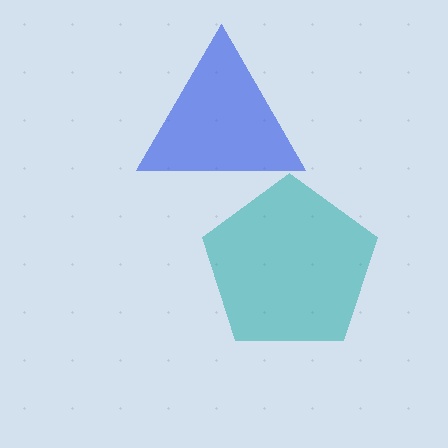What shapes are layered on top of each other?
The layered shapes are: a teal pentagon, a blue triangle.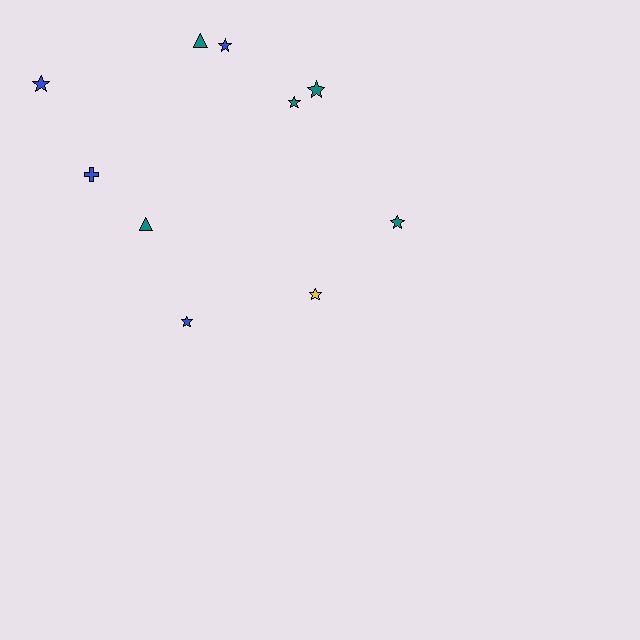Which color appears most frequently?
Teal, with 5 objects.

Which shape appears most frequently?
Star, with 7 objects.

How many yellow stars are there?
There is 1 yellow star.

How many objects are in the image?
There are 10 objects.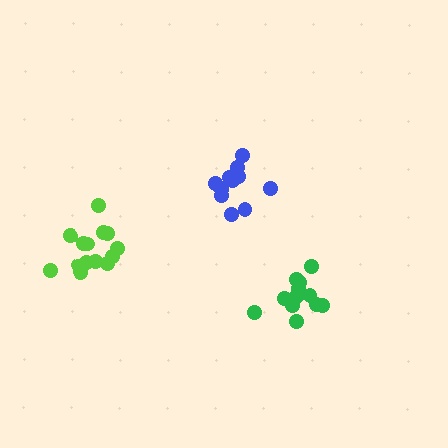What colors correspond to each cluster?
The clusters are colored: blue, lime, green.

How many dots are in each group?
Group 1: 11 dots, Group 2: 14 dots, Group 3: 13 dots (38 total).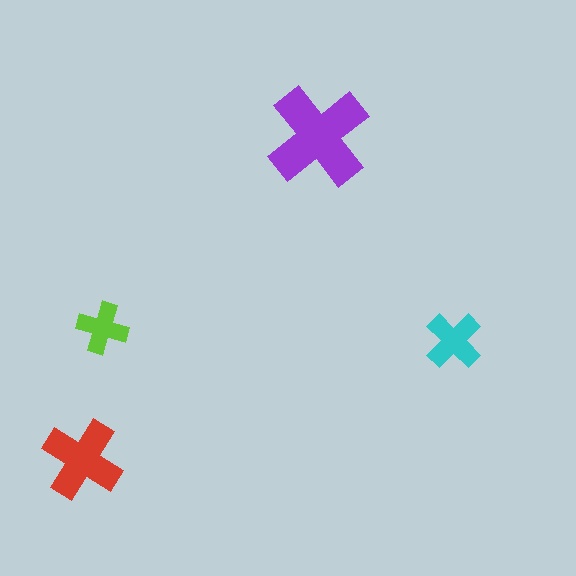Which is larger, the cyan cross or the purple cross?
The purple one.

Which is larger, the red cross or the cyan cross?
The red one.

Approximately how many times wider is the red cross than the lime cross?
About 1.5 times wider.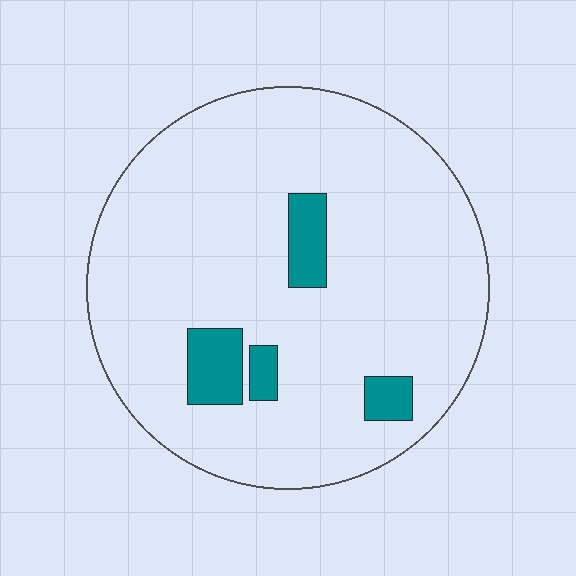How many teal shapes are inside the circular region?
4.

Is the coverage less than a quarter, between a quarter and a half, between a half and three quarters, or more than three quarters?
Less than a quarter.